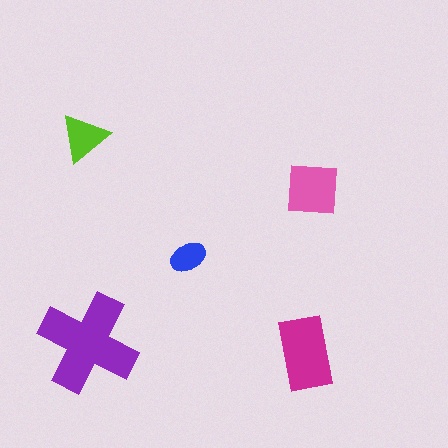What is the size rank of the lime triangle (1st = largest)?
4th.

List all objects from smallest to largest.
The blue ellipse, the lime triangle, the pink square, the magenta rectangle, the purple cross.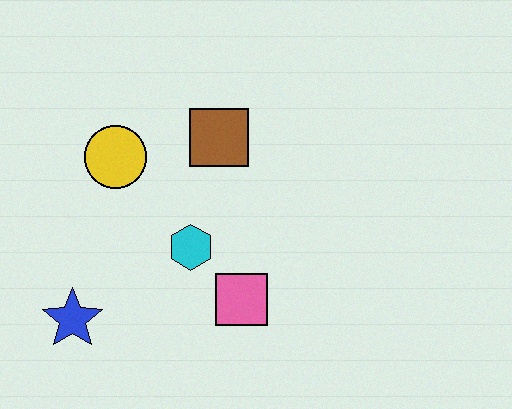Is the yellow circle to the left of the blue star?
No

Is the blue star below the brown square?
Yes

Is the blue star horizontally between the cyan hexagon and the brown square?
No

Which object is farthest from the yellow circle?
The pink square is farthest from the yellow circle.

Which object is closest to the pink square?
The cyan hexagon is closest to the pink square.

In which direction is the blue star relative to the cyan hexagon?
The blue star is to the left of the cyan hexagon.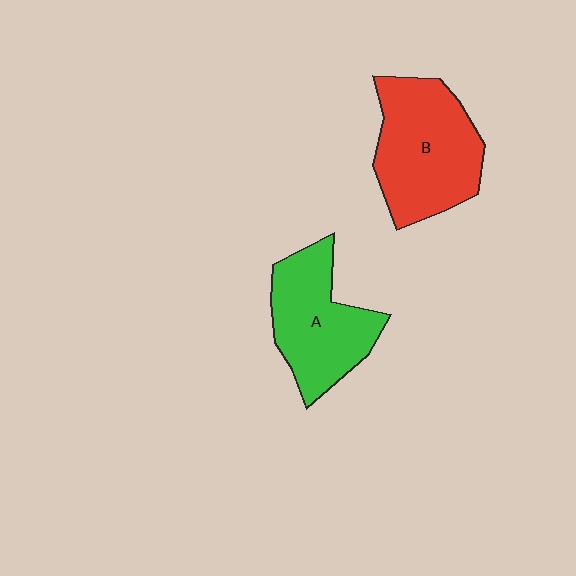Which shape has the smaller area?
Shape A (green).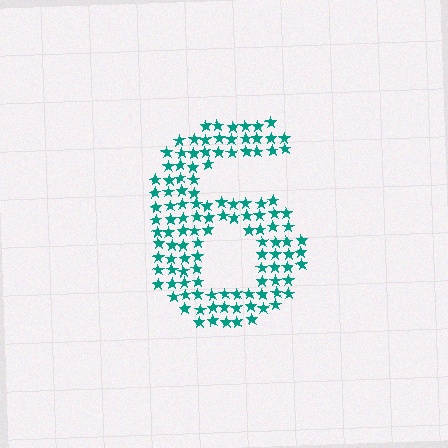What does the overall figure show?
The overall figure shows the digit 6.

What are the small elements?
The small elements are stars.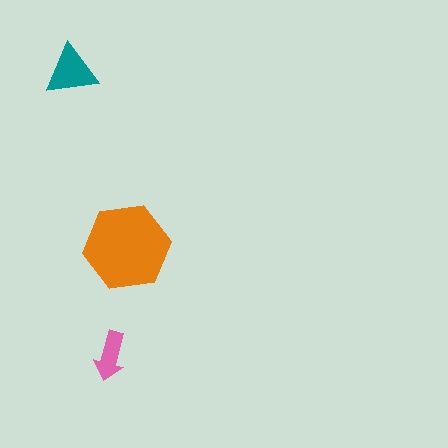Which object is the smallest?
The pink arrow.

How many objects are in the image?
There are 3 objects in the image.